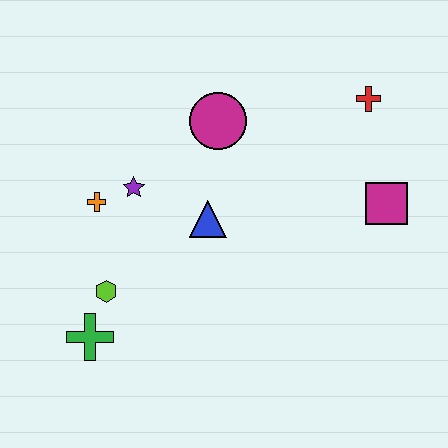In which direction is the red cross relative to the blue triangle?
The red cross is to the right of the blue triangle.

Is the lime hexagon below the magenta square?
Yes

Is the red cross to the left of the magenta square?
Yes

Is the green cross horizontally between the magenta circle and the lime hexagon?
No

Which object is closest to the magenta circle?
The blue triangle is closest to the magenta circle.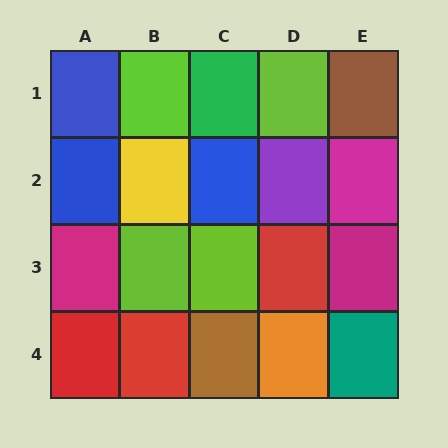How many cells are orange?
1 cell is orange.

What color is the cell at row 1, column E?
Brown.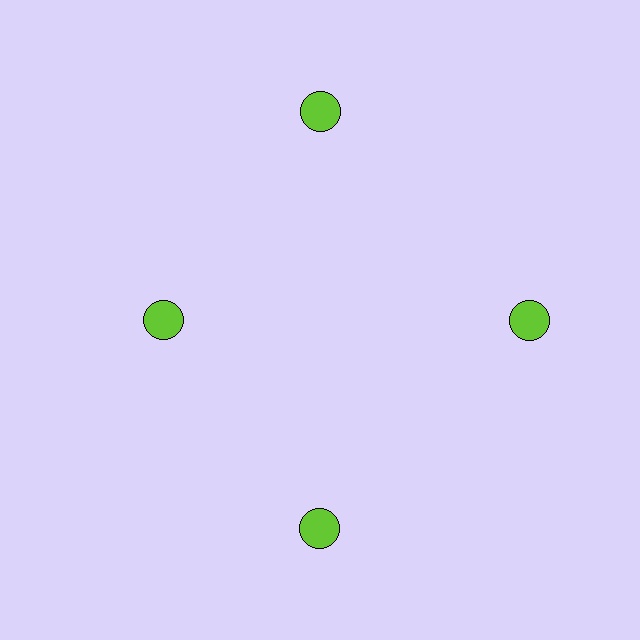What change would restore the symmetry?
The symmetry would be restored by moving it outward, back onto the ring so that all 4 circles sit at equal angles and equal distance from the center.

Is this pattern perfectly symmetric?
No. The 4 lime circles are arranged in a ring, but one element near the 9 o'clock position is pulled inward toward the center, breaking the 4-fold rotational symmetry.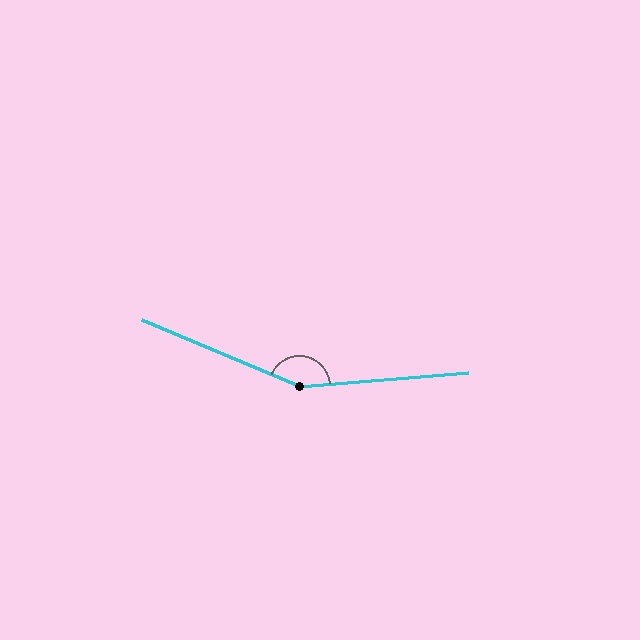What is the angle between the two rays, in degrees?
Approximately 152 degrees.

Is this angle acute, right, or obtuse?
It is obtuse.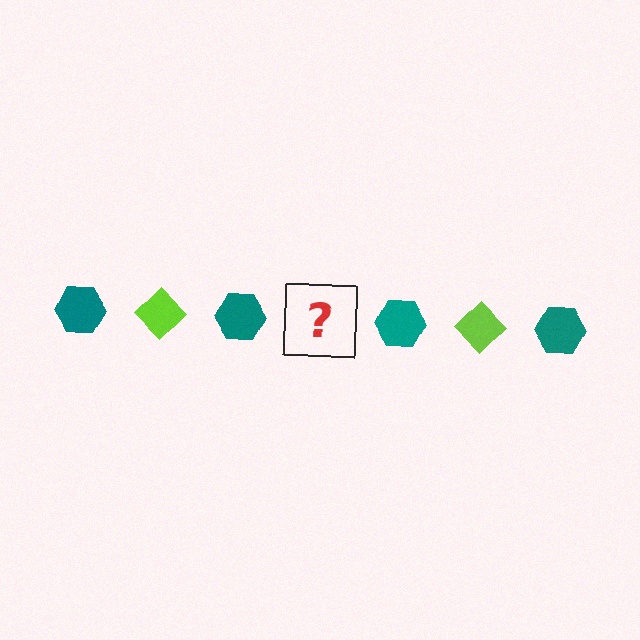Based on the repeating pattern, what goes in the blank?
The blank should be a lime diamond.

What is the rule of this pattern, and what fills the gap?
The rule is that the pattern alternates between teal hexagon and lime diamond. The gap should be filled with a lime diamond.